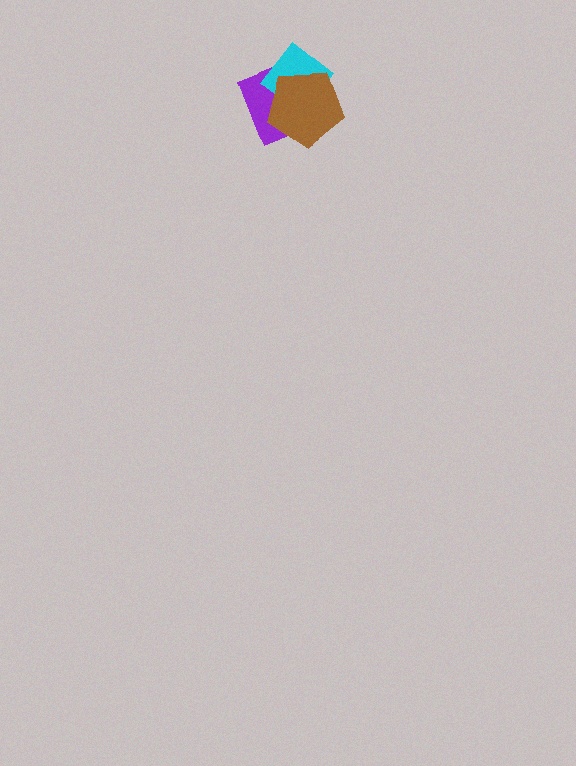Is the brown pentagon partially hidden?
No, no other shape covers it.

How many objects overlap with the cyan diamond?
2 objects overlap with the cyan diamond.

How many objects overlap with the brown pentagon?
2 objects overlap with the brown pentagon.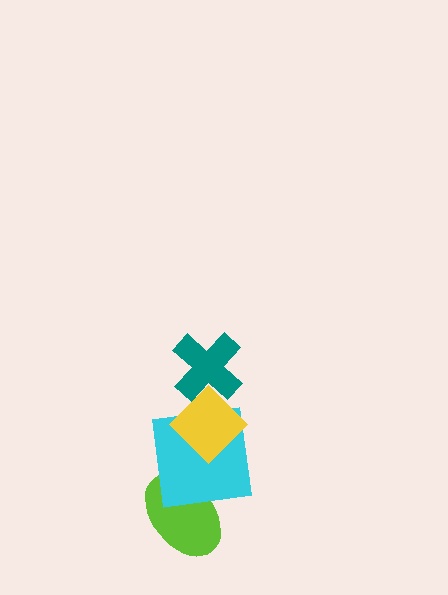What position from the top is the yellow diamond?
The yellow diamond is 2nd from the top.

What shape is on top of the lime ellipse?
The cyan square is on top of the lime ellipse.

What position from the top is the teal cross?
The teal cross is 1st from the top.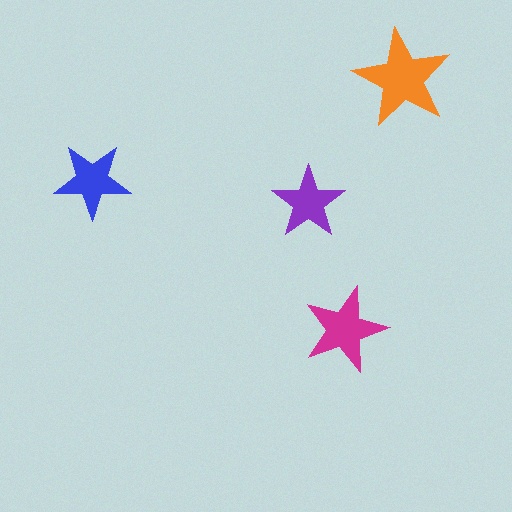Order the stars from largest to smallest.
the orange one, the magenta one, the blue one, the purple one.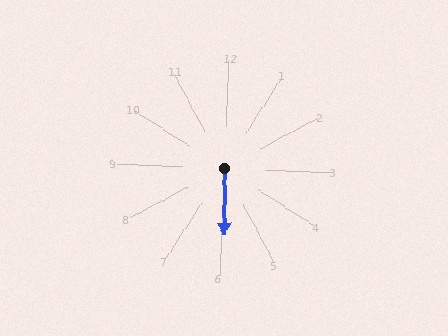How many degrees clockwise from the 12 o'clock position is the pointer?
Approximately 178 degrees.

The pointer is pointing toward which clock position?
Roughly 6 o'clock.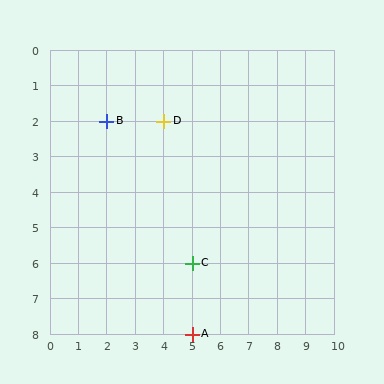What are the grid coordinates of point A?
Point A is at grid coordinates (5, 8).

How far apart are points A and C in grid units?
Points A and C are 2 rows apart.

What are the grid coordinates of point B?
Point B is at grid coordinates (2, 2).